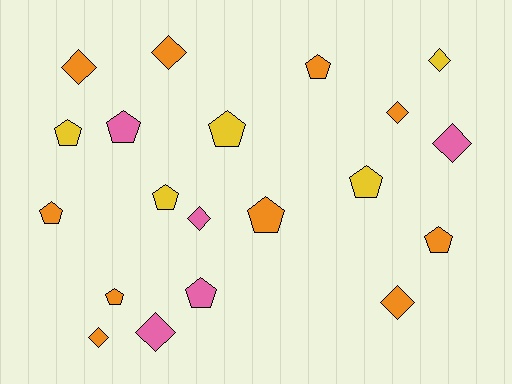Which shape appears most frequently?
Pentagon, with 11 objects.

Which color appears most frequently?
Orange, with 10 objects.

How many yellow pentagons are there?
There are 4 yellow pentagons.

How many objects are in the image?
There are 20 objects.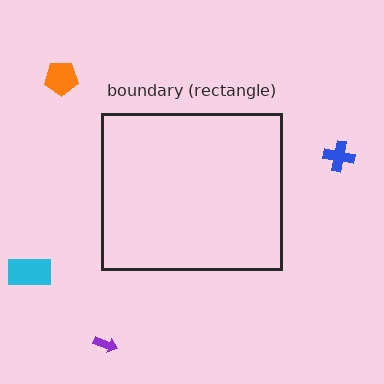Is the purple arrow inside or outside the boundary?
Outside.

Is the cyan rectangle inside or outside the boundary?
Outside.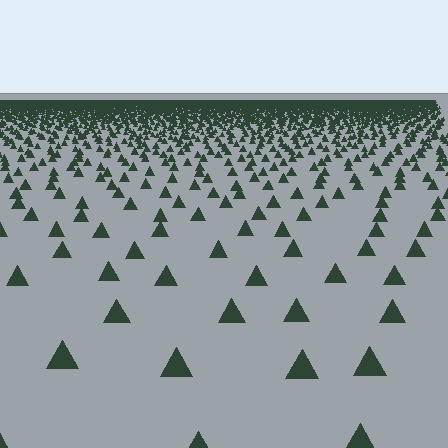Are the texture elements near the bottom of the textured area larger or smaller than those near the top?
Larger. Near the bottom, elements are closer to the viewer and appear at a bigger on-screen size.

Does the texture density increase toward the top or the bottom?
Density increases toward the top.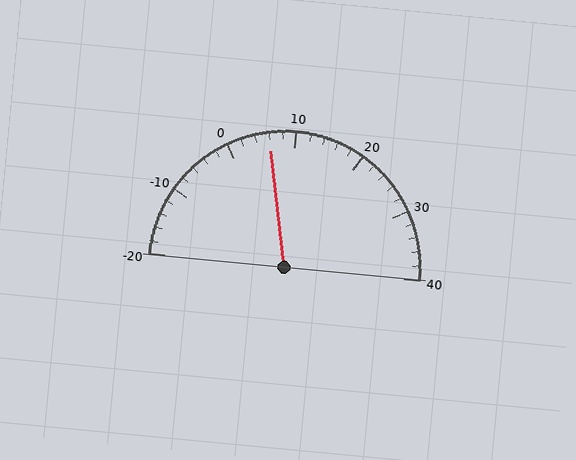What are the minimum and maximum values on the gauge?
The gauge ranges from -20 to 40.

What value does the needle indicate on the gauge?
The needle indicates approximately 6.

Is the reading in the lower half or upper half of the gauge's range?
The reading is in the lower half of the range (-20 to 40).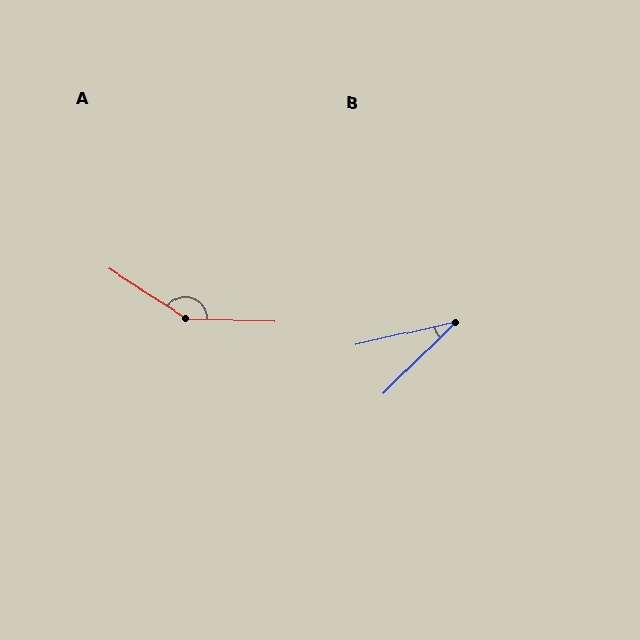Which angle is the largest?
A, at approximately 149 degrees.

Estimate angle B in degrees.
Approximately 32 degrees.